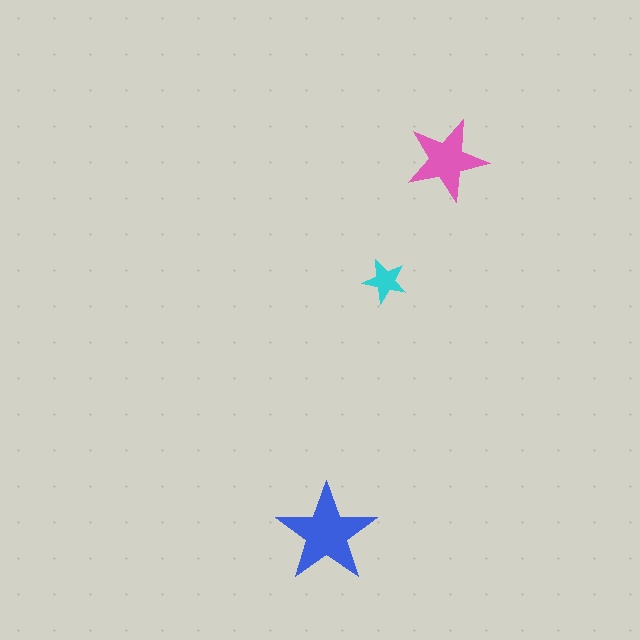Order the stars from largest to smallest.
the blue one, the pink one, the cyan one.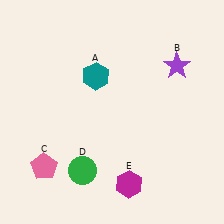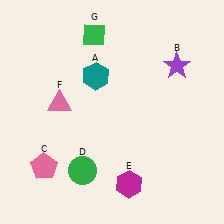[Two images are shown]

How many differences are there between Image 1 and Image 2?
There are 2 differences between the two images.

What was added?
A pink triangle (F), a green diamond (G) were added in Image 2.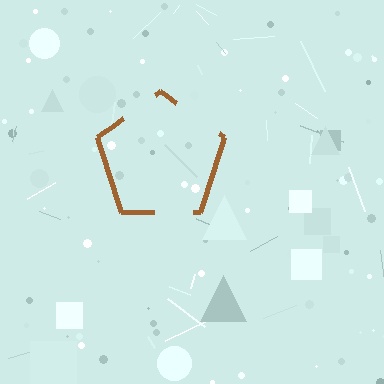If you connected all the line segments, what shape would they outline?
They would outline a pentagon.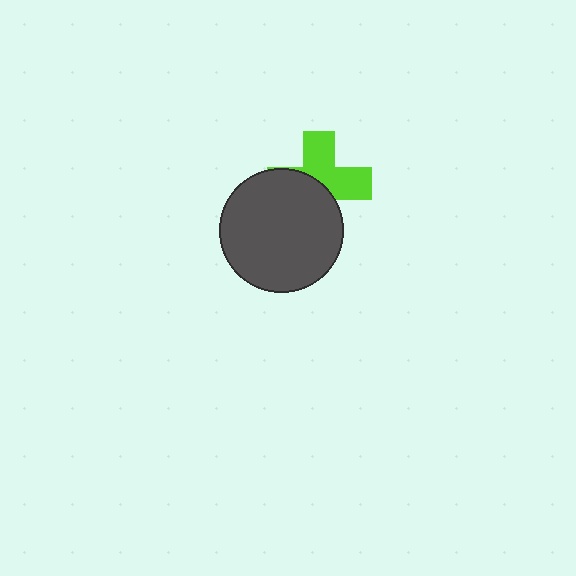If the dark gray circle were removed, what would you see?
You would see the complete lime cross.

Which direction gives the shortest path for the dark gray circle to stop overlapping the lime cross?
Moving toward the lower-left gives the shortest separation.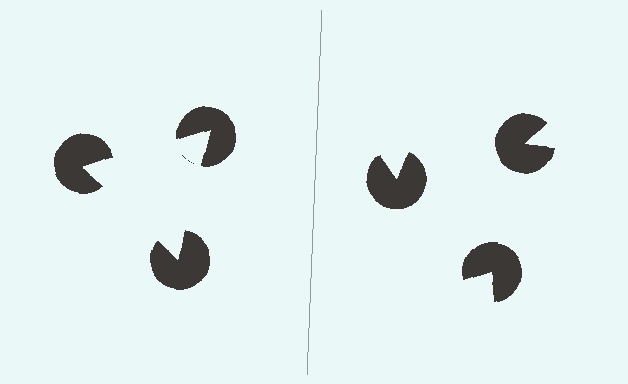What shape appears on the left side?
An illusory triangle.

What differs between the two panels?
The pac-man discs are positioned identically on both sides; only the wedge orientations differ. On the left they align to a triangle; on the right they are misaligned.